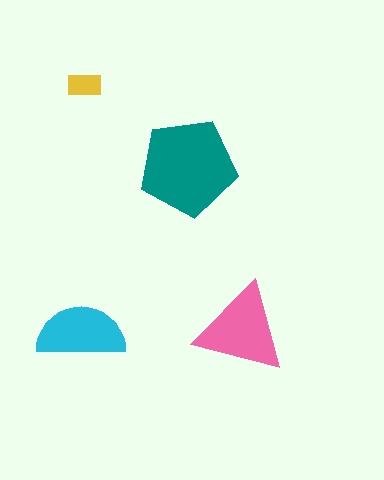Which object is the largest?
The teal pentagon.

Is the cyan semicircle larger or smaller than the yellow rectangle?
Larger.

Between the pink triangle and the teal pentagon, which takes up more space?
The teal pentagon.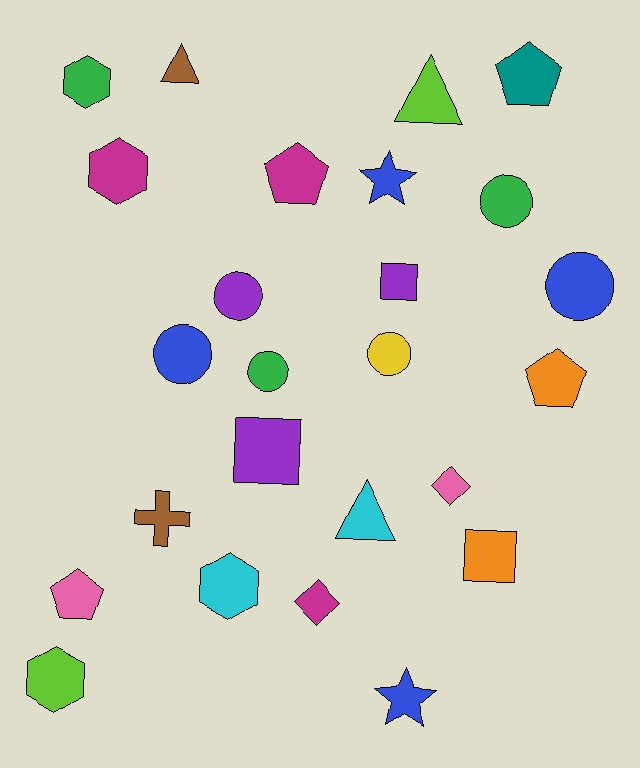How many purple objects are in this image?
There are 3 purple objects.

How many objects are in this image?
There are 25 objects.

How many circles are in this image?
There are 6 circles.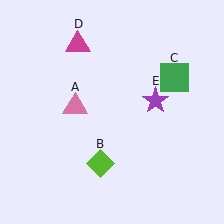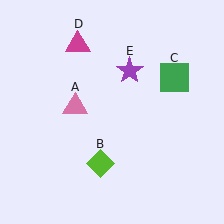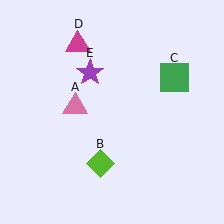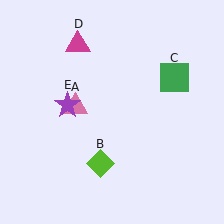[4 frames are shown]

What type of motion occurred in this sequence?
The purple star (object E) rotated counterclockwise around the center of the scene.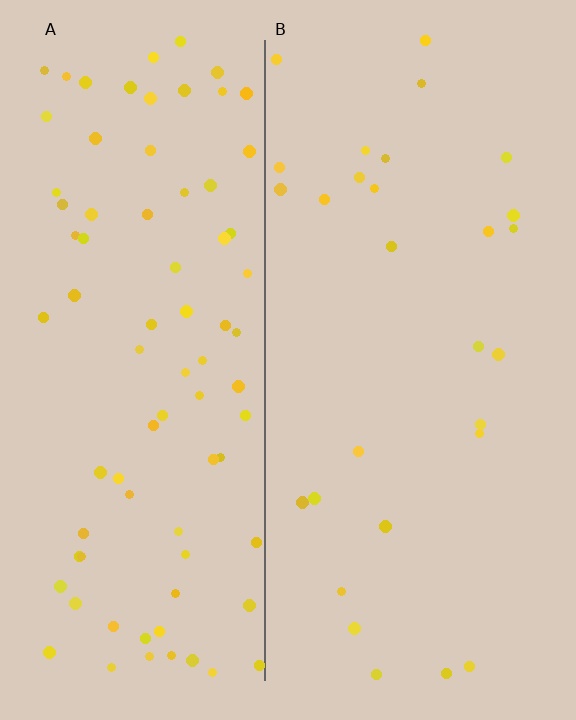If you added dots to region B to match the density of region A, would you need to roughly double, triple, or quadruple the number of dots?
Approximately triple.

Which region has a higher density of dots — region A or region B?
A (the left).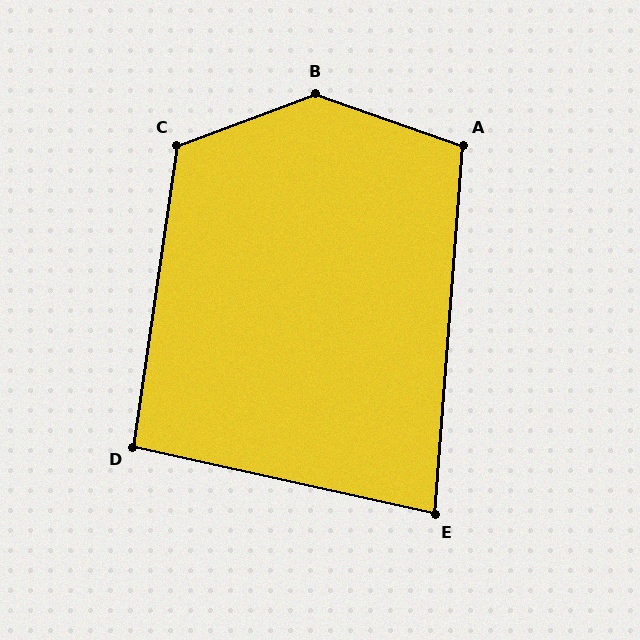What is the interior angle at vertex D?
Approximately 94 degrees (approximately right).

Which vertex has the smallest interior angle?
E, at approximately 82 degrees.